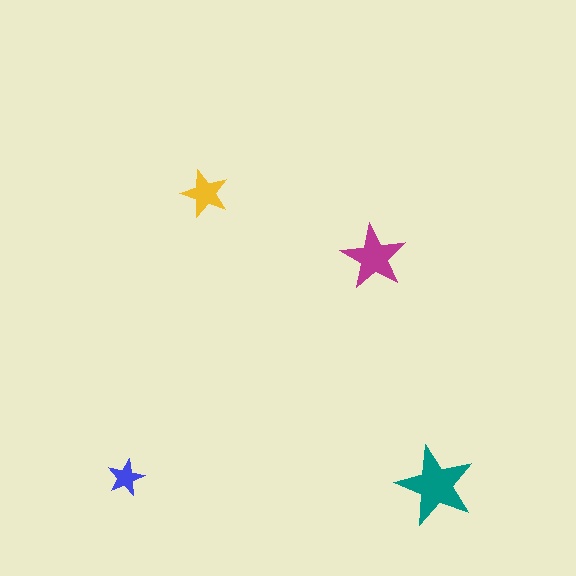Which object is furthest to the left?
The blue star is leftmost.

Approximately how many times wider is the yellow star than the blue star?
About 1.5 times wider.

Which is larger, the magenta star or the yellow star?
The magenta one.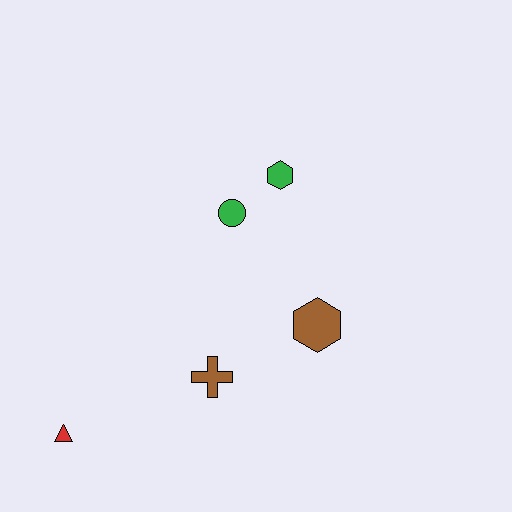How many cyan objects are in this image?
There are no cyan objects.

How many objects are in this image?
There are 5 objects.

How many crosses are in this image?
There is 1 cross.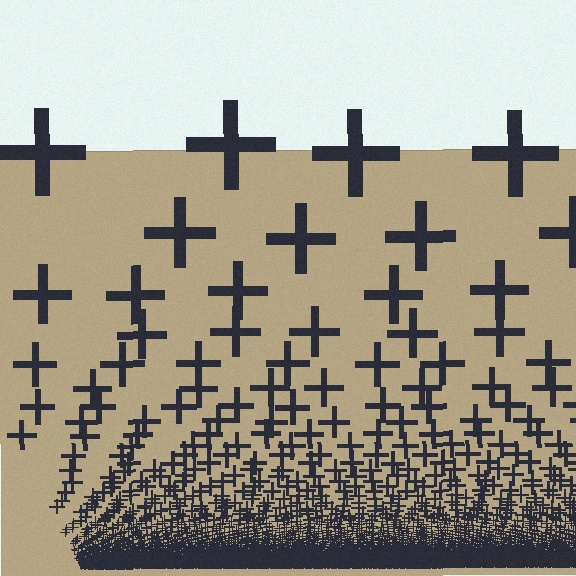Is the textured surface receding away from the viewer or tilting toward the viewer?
The surface appears to tilt toward the viewer. Texture elements get larger and sparser toward the top.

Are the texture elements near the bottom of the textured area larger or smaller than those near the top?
Smaller. The gradient is inverted — elements near the bottom are smaller and denser.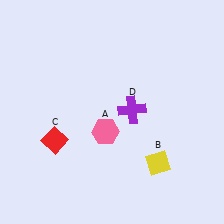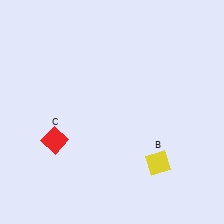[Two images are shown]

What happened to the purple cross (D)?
The purple cross (D) was removed in Image 2. It was in the top-right area of Image 1.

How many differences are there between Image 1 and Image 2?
There are 2 differences between the two images.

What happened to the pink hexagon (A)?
The pink hexagon (A) was removed in Image 2. It was in the bottom-left area of Image 1.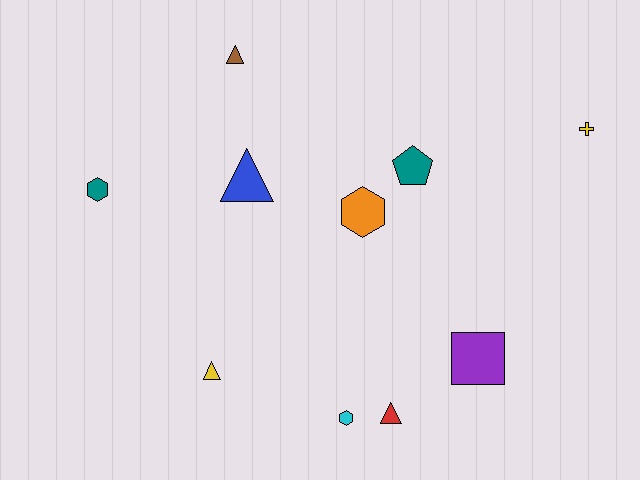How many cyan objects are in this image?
There is 1 cyan object.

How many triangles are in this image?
There are 4 triangles.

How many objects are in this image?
There are 10 objects.